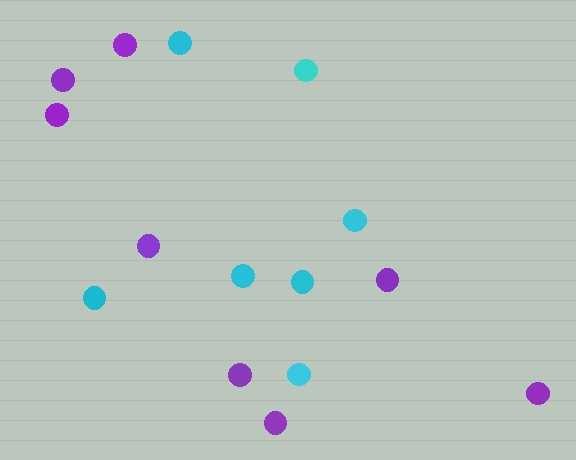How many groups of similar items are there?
There are 2 groups: one group of cyan circles (7) and one group of purple circles (8).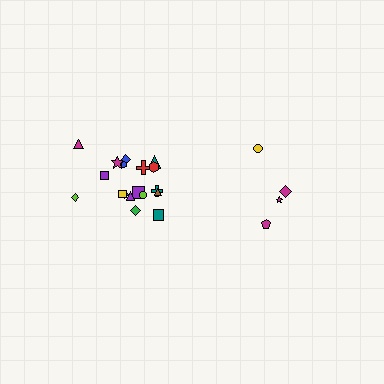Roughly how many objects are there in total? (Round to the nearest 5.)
Roughly 20 objects in total.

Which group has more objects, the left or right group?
The left group.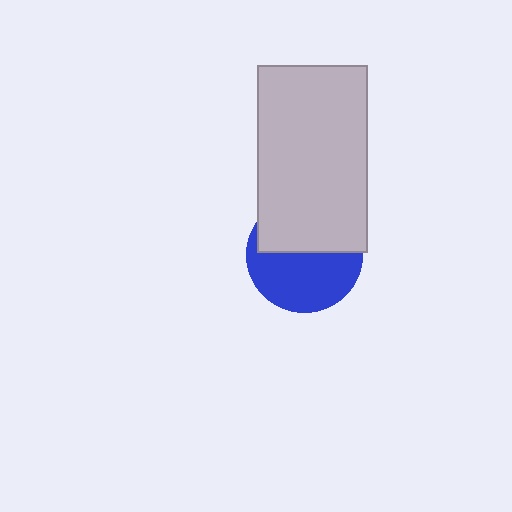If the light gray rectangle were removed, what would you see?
You would see the complete blue circle.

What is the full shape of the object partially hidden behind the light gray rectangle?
The partially hidden object is a blue circle.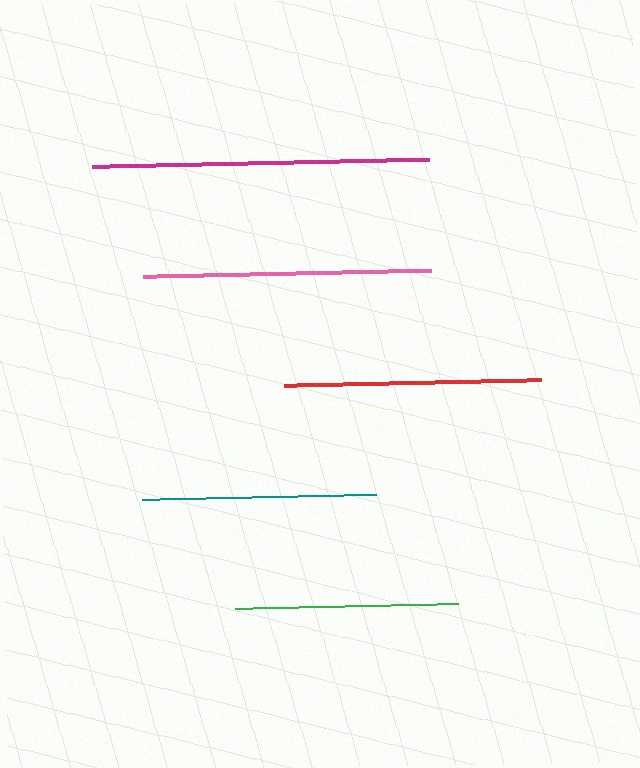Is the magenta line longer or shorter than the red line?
The magenta line is longer than the red line.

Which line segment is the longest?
The magenta line is the longest at approximately 336 pixels.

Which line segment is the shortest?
The green line is the shortest at approximately 223 pixels.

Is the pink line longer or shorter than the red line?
The pink line is longer than the red line.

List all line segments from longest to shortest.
From longest to shortest: magenta, pink, red, teal, green.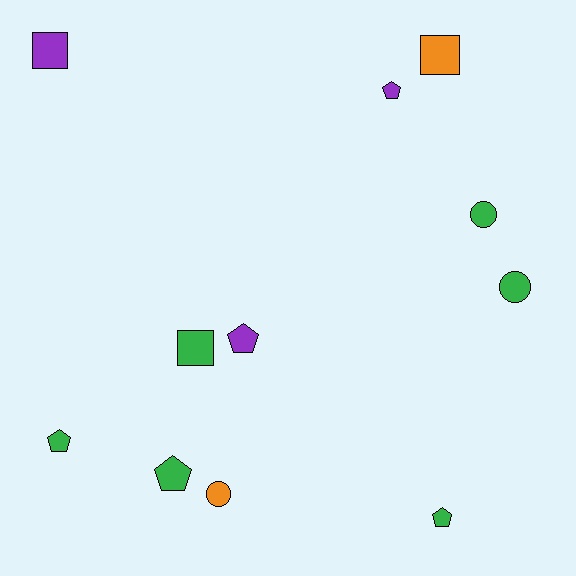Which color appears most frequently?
Green, with 6 objects.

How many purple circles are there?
There are no purple circles.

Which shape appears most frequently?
Pentagon, with 5 objects.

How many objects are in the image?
There are 11 objects.